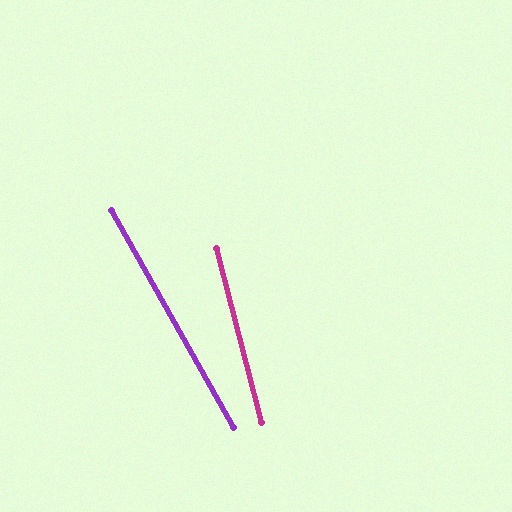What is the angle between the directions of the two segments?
Approximately 15 degrees.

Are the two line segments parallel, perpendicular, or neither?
Neither parallel nor perpendicular — they differ by about 15°.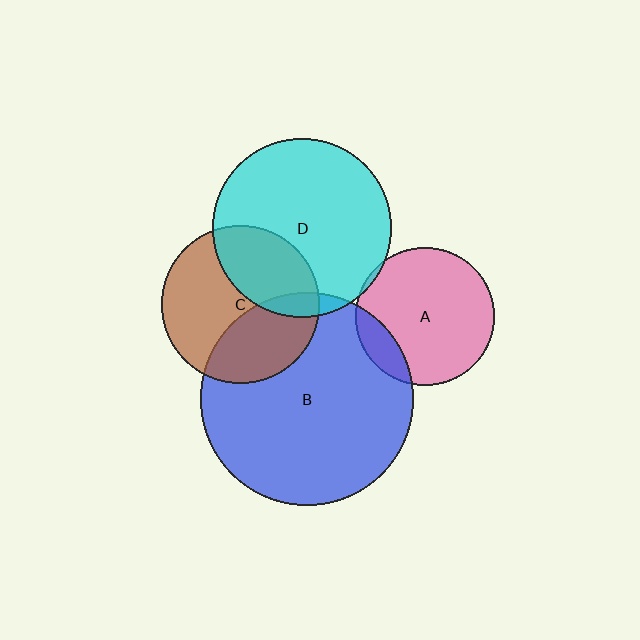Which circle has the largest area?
Circle B (blue).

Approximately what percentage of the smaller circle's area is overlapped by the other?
Approximately 5%.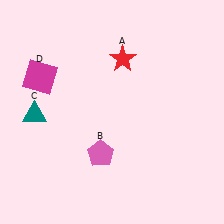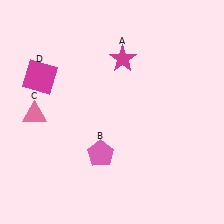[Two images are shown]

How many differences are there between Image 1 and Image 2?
There are 2 differences between the two images.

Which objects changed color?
A changed from red to magenta. C changed from teal to pink.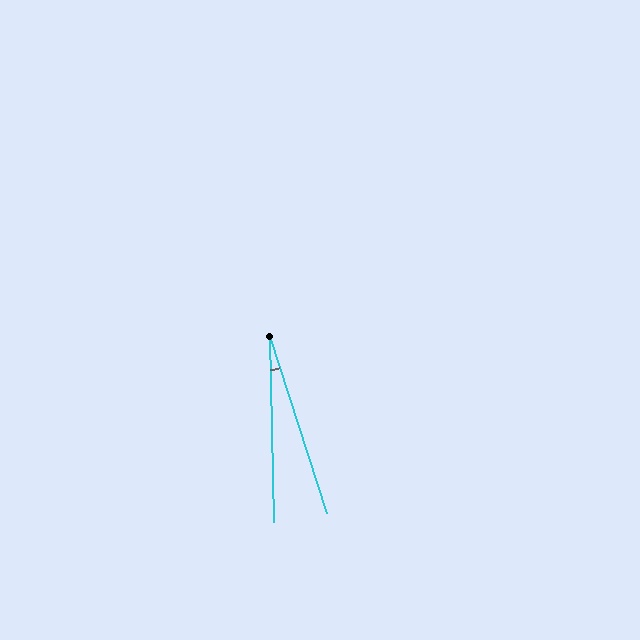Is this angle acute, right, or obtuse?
It is acute.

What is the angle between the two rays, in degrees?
Approximately 17 degrees.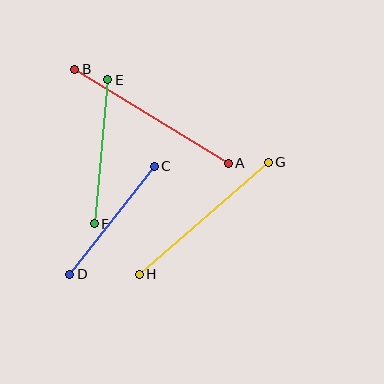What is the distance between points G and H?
The distance is approximately 171 pixels.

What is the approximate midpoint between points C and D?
The midpoint is at approximately (112, 220) pixels.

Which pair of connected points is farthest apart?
Points A and B are farthest apart.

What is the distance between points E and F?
The distance is approximately 144 pixels.